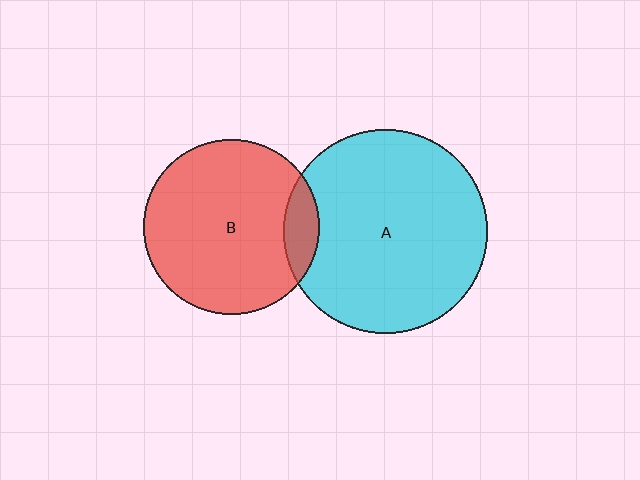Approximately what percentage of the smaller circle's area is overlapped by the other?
Approximately 10%.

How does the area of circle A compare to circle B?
Approximately 1.4 times.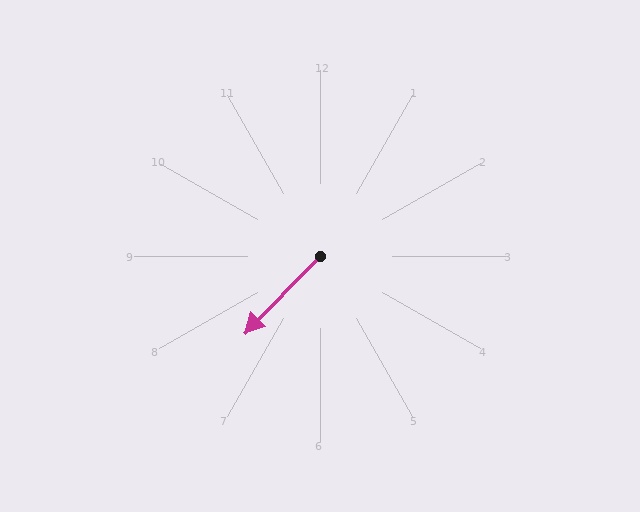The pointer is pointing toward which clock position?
Roughly 7 o'clock.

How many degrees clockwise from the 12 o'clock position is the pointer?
Approximately 224 degrees.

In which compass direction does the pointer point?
Southwest.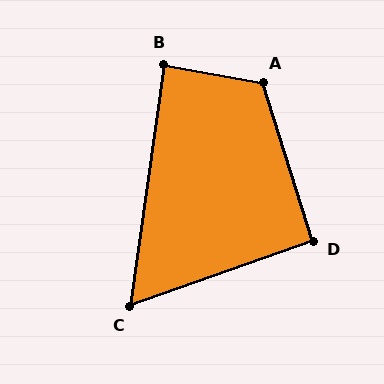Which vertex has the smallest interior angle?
C, at approximately 62 degrees.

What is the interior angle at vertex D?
Approximately 92 degrees (approximately right).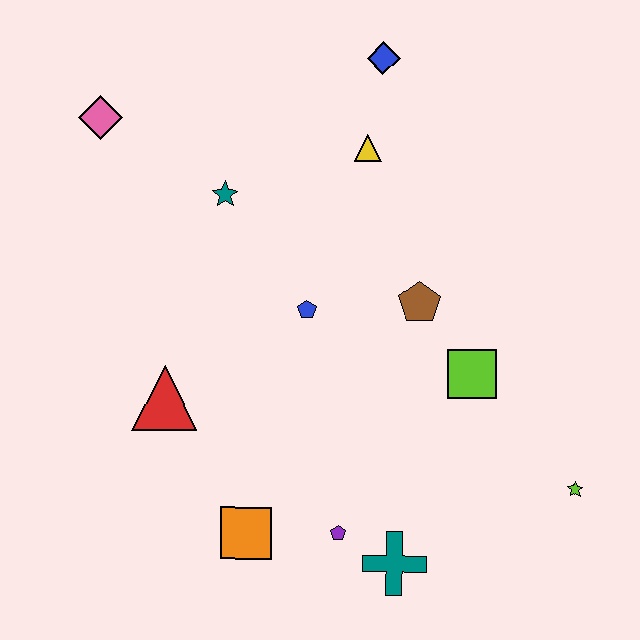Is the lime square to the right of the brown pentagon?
Yes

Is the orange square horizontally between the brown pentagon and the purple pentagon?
No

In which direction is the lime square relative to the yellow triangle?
The lime square is below the yellow triangle.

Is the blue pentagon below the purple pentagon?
No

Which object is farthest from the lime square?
The pink diamond is farthest from the lime square.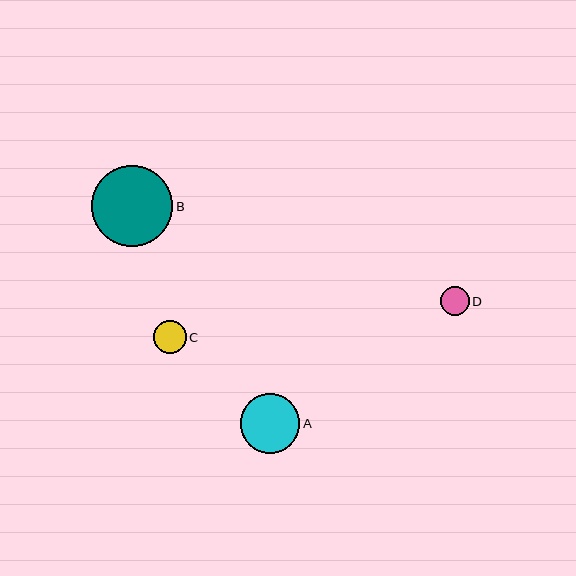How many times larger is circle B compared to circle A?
Circle B is approximately 1.4 times the size of circle A.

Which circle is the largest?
Circle B is the largest with a size of approximately 81 pixels.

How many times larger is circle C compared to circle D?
Circle C is approximately 1.1 times the size of circle D.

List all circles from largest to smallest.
From largest to smallest: B, A, C, D.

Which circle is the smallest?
Circle D is the smallest with a size of approximately 29 pixels.